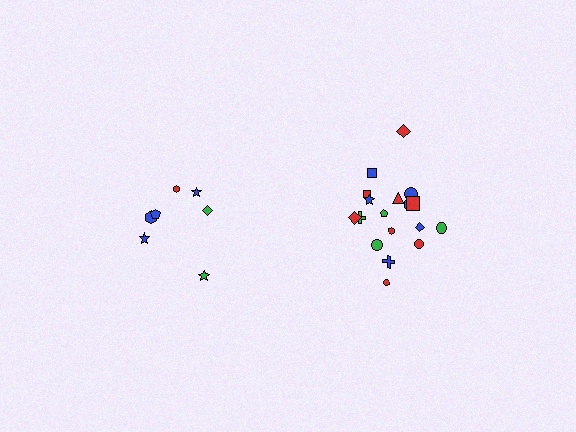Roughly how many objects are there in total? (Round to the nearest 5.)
Roughly 25 objects in total.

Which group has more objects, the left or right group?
The right group.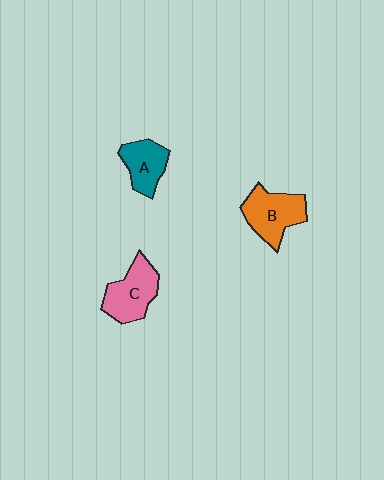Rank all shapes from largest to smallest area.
From largest to smallest: B (orange), C (pink), A (teal).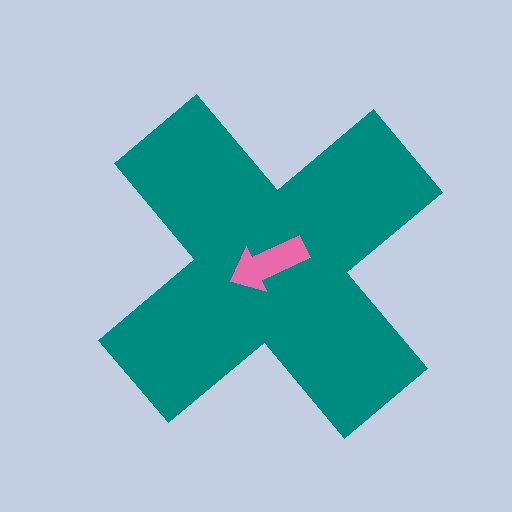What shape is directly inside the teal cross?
The pink arrow.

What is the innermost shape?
The pink arrow.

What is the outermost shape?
The teal cross.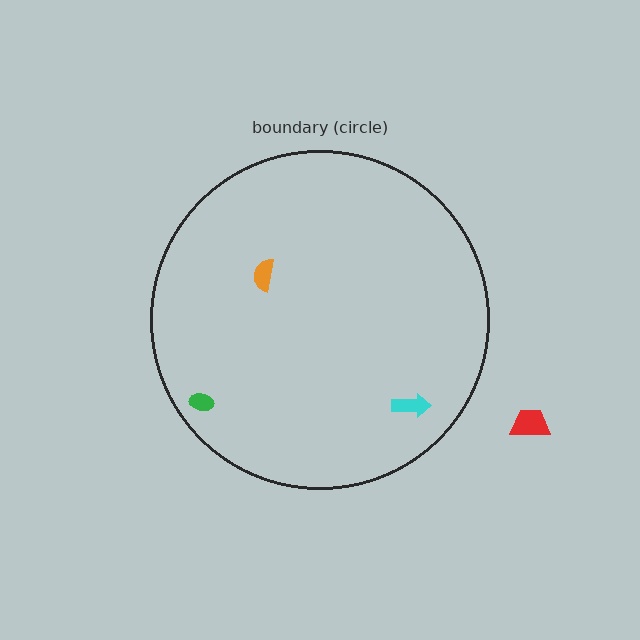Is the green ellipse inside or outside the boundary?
Inside.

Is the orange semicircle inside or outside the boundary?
Inside.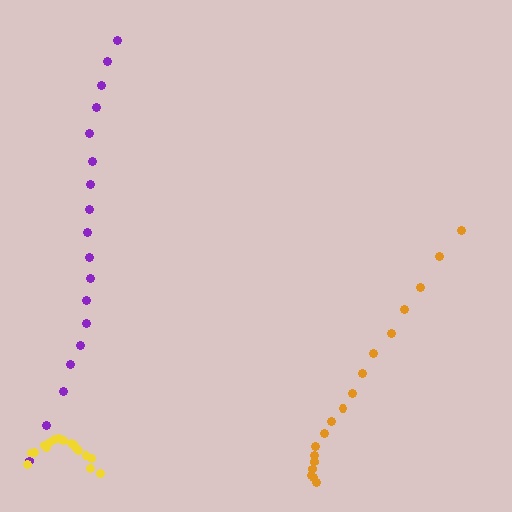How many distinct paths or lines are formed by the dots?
There are 3 distinct paths.